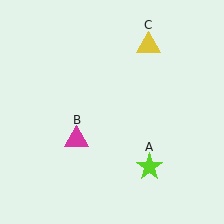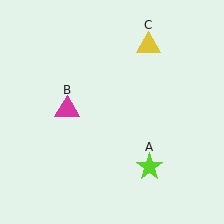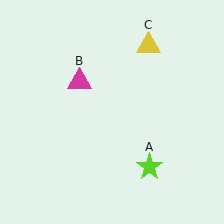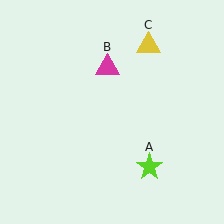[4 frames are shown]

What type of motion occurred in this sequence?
The magenta triangle (object B) rotated clockwise around the center of the scene.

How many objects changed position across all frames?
1 object changed position: magenta triangle (object B).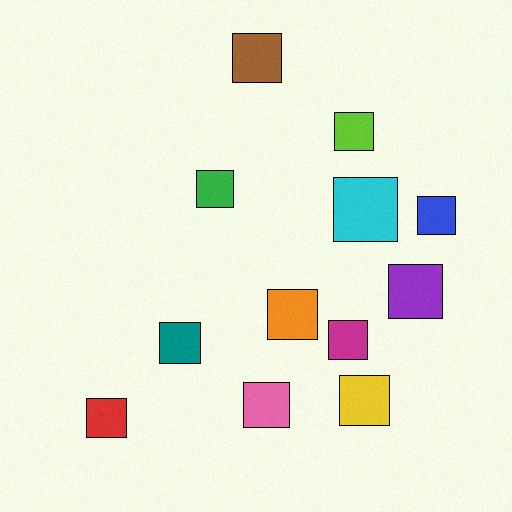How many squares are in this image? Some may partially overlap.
There are 12 squares.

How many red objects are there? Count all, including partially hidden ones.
There is 1 red object.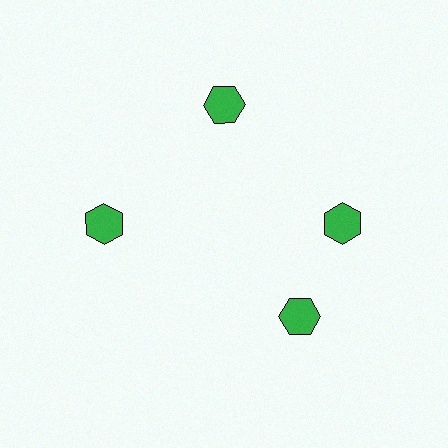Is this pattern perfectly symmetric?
No. The 4 green hexagons are arranged in a ring, but one element near the 6 o'clock position is rotated out of alignment along the ring, breaking the 4-fold rotational symmetry.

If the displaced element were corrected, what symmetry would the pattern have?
It would have 4-fold rotational symmetry — the pattern would map onto itself every 90 degrees.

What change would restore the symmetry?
The symmetry would be restored by rotating it back into even spacing with its neighbors so that all 4 hexagons sit at equal angles and equal distance from the center.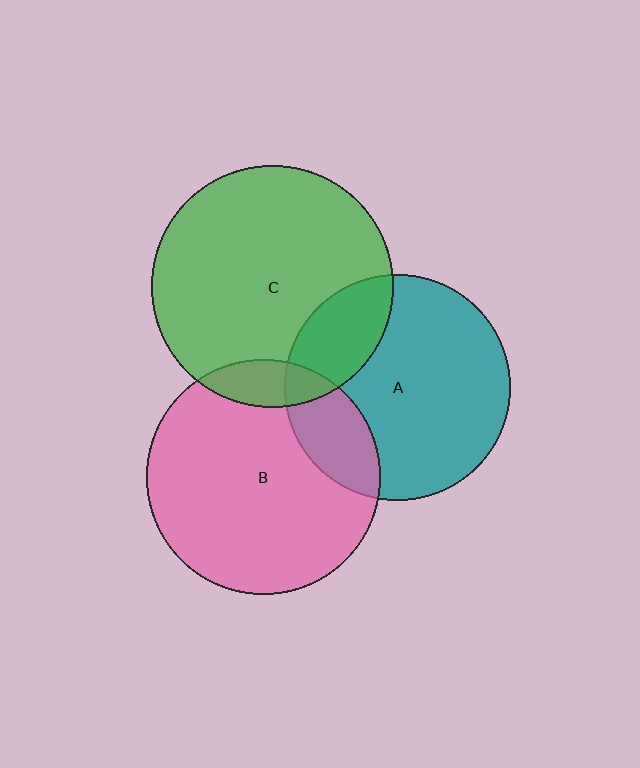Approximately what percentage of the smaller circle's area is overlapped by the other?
Approximately 20%.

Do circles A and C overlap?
Yes.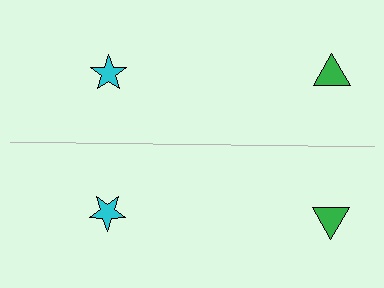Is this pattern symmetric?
Yes, this pattern has bilateral (reflection) symmetry.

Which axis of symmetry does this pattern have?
The pattern has a horizontal axis of symmetry running through the center of the image.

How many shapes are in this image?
There are 4 shapes in this image.